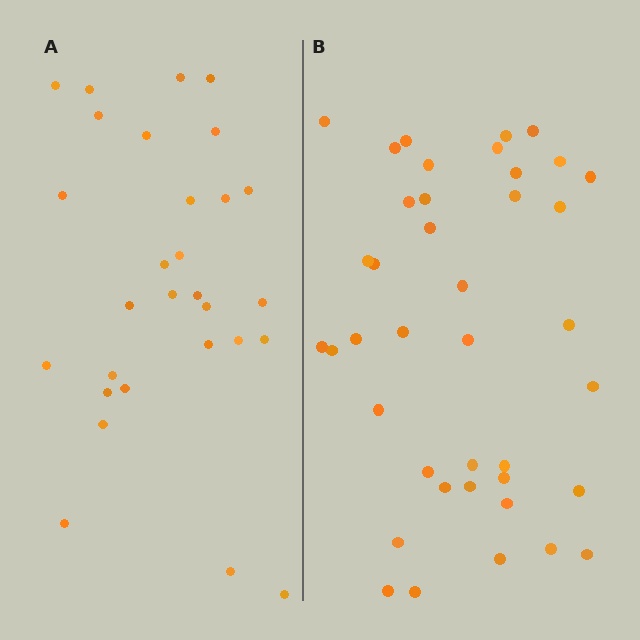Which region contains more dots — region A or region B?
Region B (the right region) has more dots.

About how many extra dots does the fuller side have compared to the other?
Region B has roughly 12 or so more dots than region A.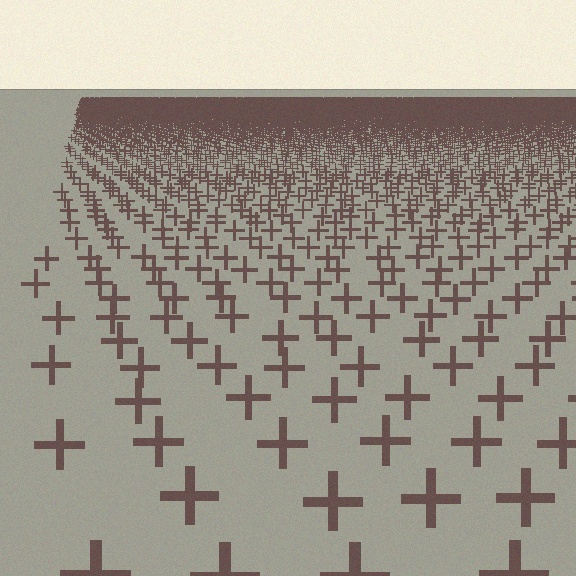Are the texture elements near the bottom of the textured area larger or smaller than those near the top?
Larger. Near the bottom, elements are closer to the viewer and appear at a bigger on-screen size.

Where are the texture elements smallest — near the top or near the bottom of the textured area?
Near the top.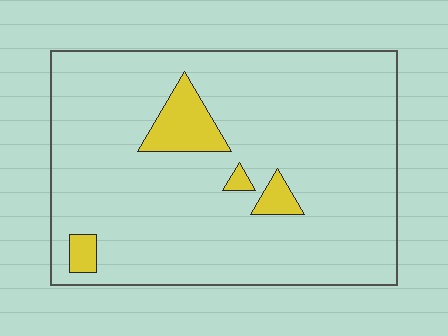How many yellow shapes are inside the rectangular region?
4.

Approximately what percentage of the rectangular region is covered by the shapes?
Approximately 10%.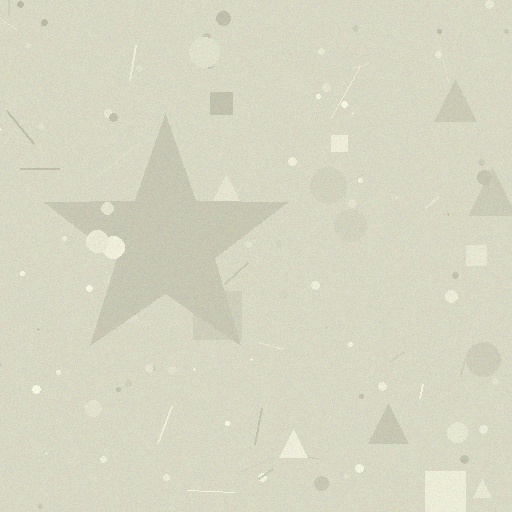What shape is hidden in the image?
A star is hidden in the image.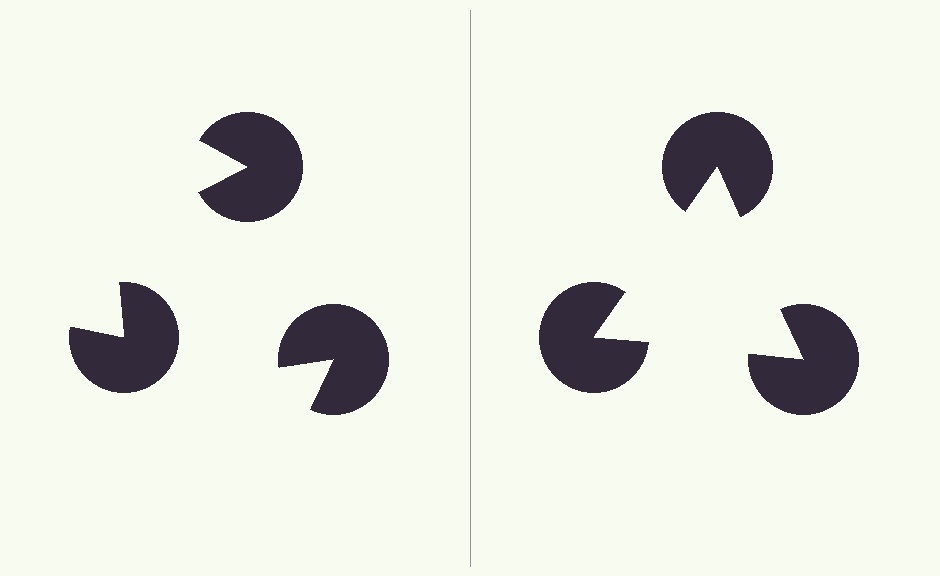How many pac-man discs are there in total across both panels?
6 — 3 on each side.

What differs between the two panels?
The pac-man discs are positioned identically on both sides; only the wedge orientations differ. On the right they align to a triangle; on the left they are misaligned.